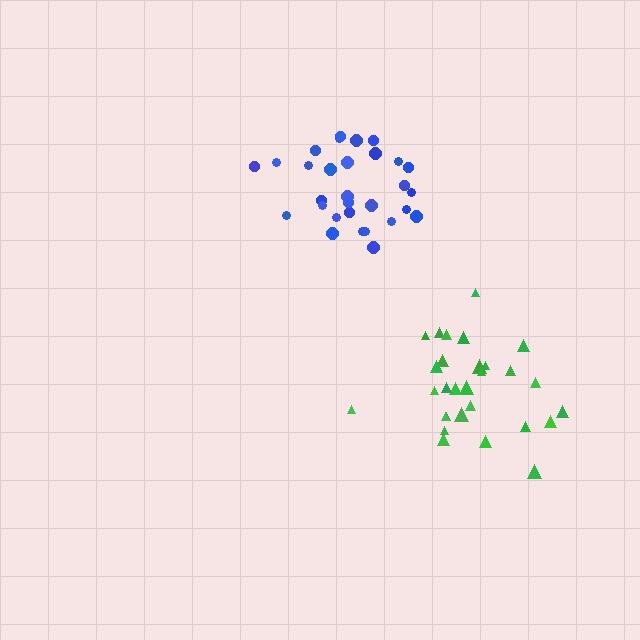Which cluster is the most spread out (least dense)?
Green.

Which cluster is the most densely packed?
Blue.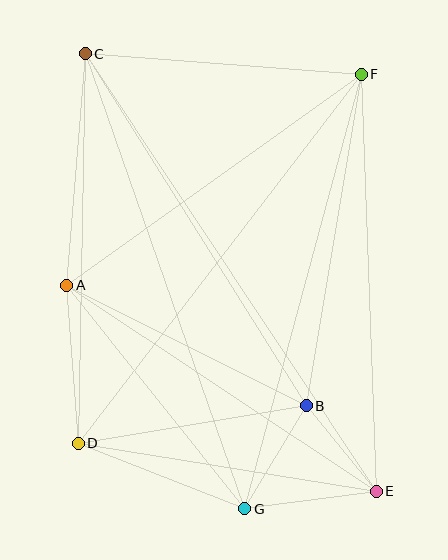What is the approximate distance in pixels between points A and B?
The distance between A and B is approximately 268 pixels.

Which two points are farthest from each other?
Points C and E are farthest from each other.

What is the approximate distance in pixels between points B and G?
The distance between B and G is approximately 120 pixels.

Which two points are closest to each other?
Points B and E are closest to each other.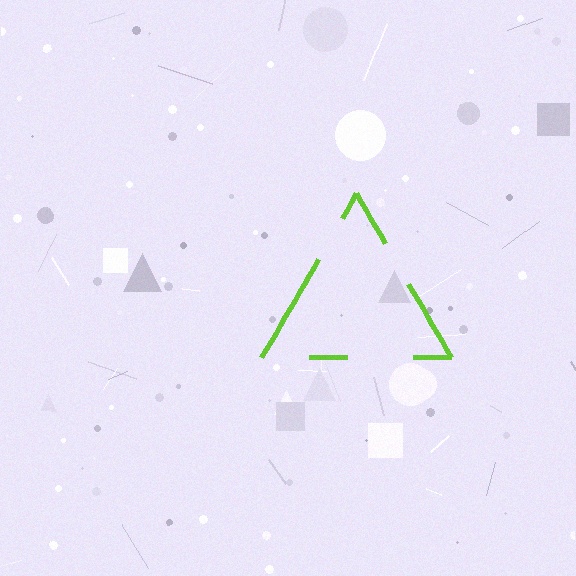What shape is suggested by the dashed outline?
The dashed outline suggests a triangle.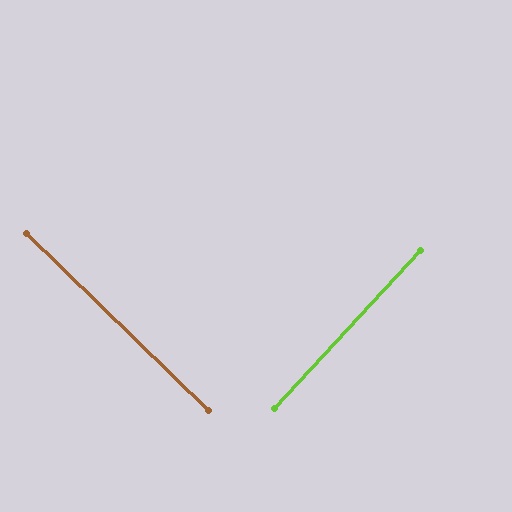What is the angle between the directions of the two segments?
Approximately 88 degrees.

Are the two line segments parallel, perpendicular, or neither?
Perpendicular — they meet at approximately 88°.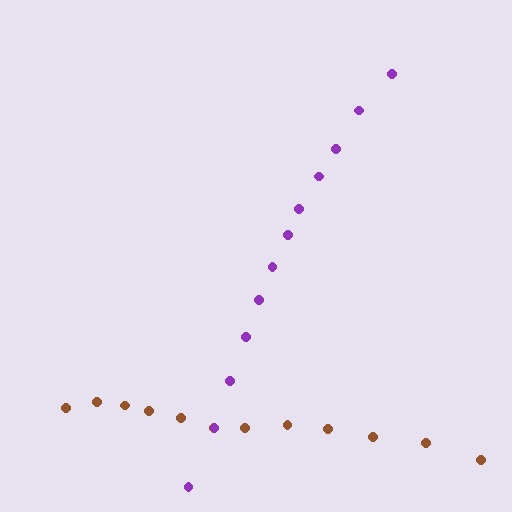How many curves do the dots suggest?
There are 2 distinct paths.